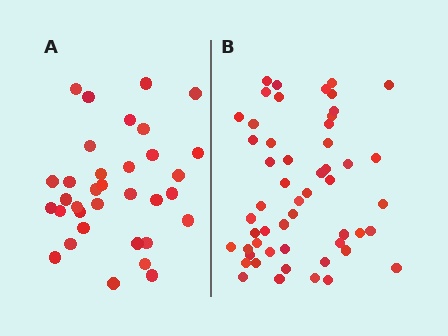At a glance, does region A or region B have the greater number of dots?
Region B (the right region) has more dots.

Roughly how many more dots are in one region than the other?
Region B has approximately 20 more dots than region A.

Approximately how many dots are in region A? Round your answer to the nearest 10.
About 30 dots. (The exact count is 34, which rounds to 30.)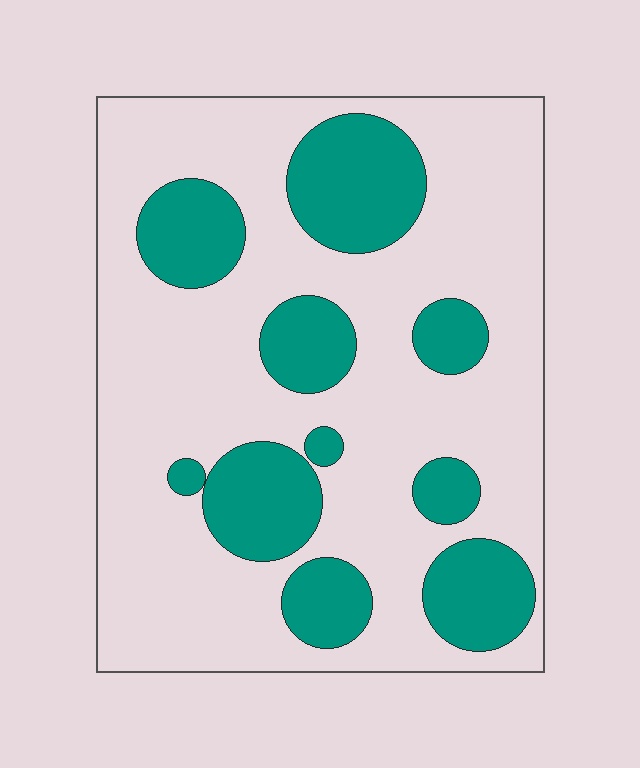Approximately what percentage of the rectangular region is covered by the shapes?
Approximately 30%.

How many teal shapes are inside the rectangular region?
10.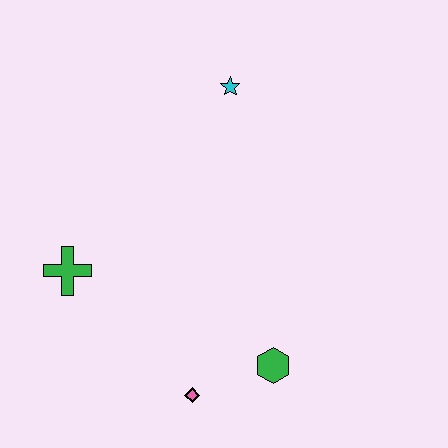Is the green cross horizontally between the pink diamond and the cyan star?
No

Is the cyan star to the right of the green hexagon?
No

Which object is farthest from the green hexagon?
The cyan star is farthest from the green hexagon.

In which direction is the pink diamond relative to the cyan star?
The pink diamond is below the cyan star.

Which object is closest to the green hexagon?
The pink diamond is closest to the green hexagon.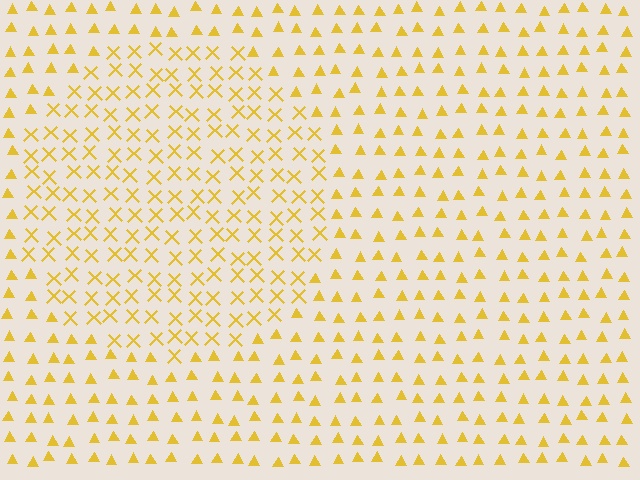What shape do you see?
I see a circle.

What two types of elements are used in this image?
The image uses X marks inside the circle region and triangles outside it.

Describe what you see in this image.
The image is filled with small yellow elements arranged in a uniform grid. A circle-shaped region contains X marks, while the surrounding area contains triangles. The boundary is defined purely by the change in element shape.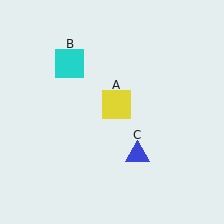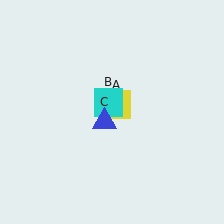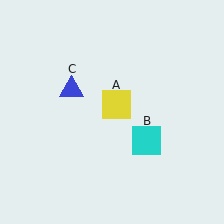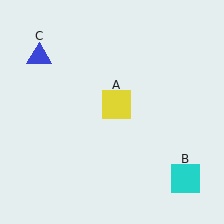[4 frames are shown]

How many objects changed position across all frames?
2 objects changed position: cyan square (object B), blue triangle (object C).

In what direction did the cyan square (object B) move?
The cyan square (object B) moved down and to the right.